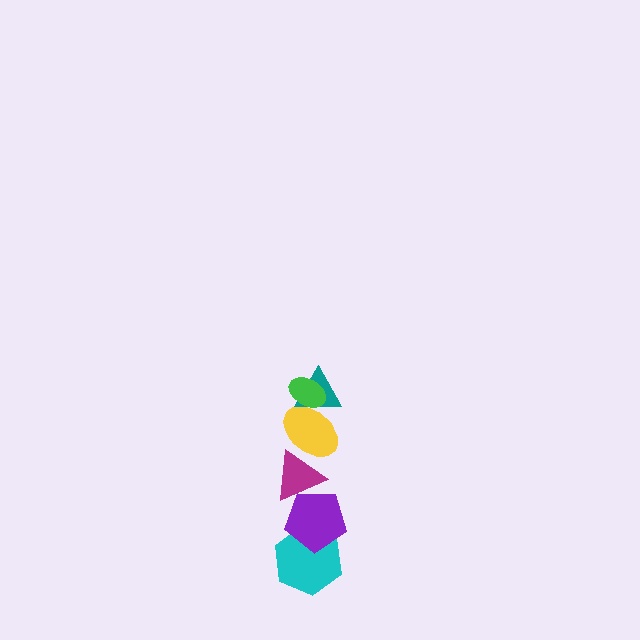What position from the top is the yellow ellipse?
The yellow ellipse is 3rd from the top.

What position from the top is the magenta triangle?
The magenta triangle is 4th from the top.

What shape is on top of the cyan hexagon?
The purple pentagon is on top of the cyan hexagon.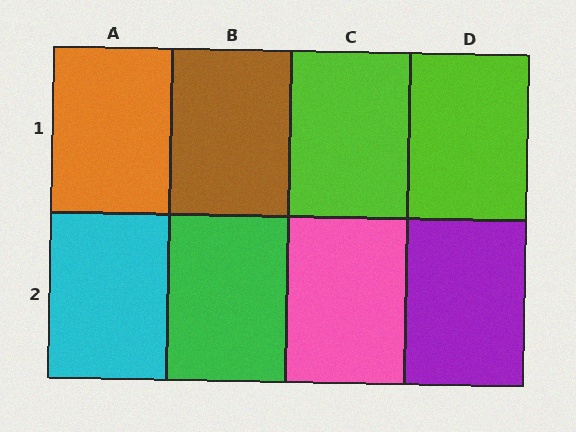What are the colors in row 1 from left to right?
Orange, brown, lime, lime.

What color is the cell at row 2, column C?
Pink.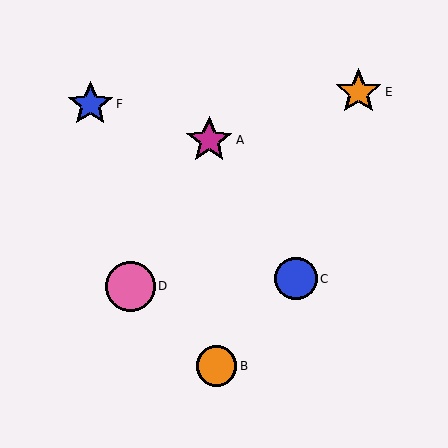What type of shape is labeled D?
Shape D is a pink circle.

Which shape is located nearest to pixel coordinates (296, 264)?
The blue circle (labeled C) at (296, 279) is nearest to that location.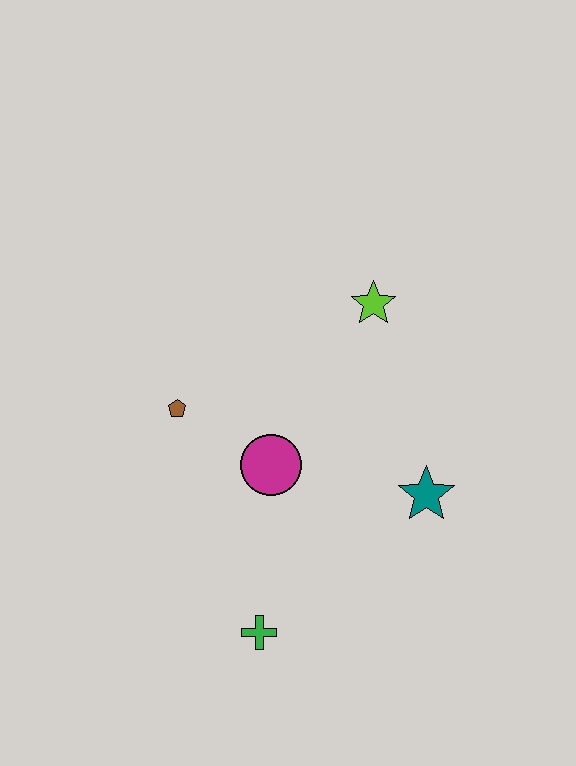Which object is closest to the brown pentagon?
The magenta circle is closest to the brown pentagon.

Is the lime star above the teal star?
Yes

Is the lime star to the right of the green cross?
Yes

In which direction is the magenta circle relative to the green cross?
The magenta circle is above the green cross.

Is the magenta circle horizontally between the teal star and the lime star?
No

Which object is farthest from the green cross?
The lime star is farthest from the green cross.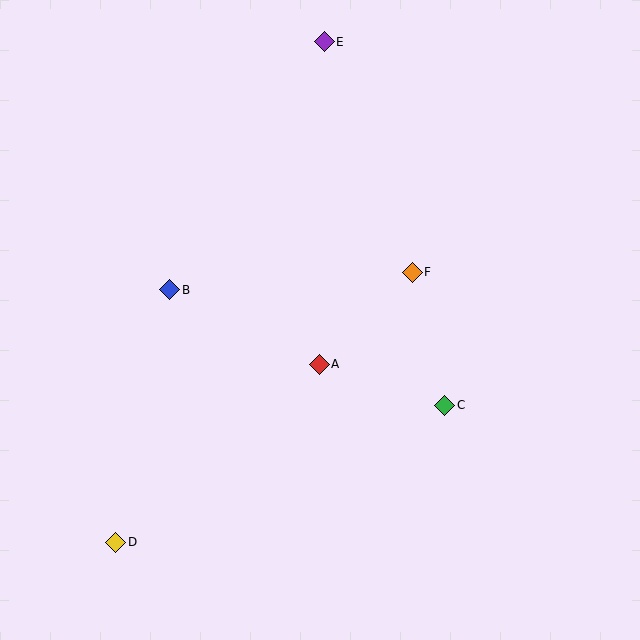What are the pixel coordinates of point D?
Point D is at (116, 542).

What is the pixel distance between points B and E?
The distance between B and E is 293 pixels.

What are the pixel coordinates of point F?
Point F is at (412, 272).